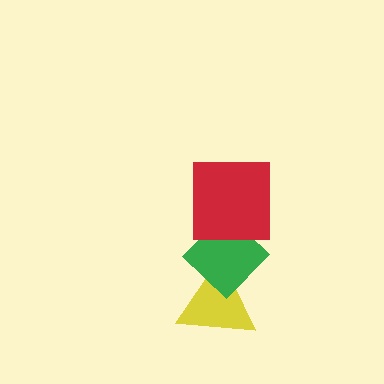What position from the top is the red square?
The red square is 1st from the top.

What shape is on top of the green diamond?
The red square is on top of the green diamond.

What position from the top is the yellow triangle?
The yellow triangle is 3rd from the top.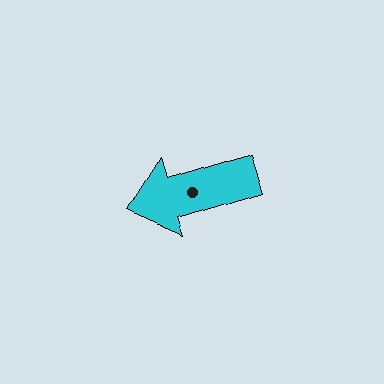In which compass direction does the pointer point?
West.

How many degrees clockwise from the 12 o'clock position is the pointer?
Approximately 253 degrees.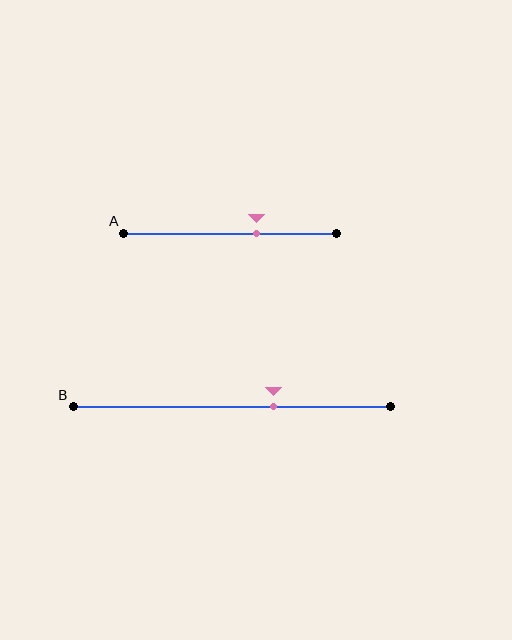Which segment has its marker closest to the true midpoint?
Segment A has its marker closest to the true midpoint.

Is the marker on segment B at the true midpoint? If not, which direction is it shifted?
No, the marker on segment B is shifted to the right by about 13% of the segment length.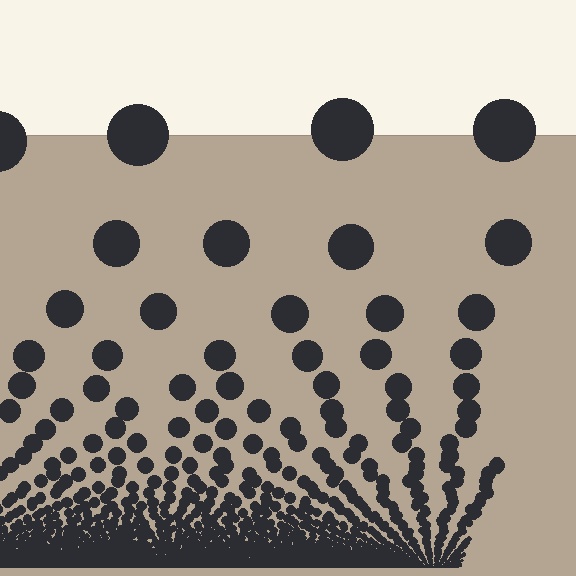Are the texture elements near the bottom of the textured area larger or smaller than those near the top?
Smaller. The gradient is inverted — elements near the bottom are smaller and denser.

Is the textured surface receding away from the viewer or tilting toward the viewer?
The surface appears to tilt toward the viewer. Texture elements get larger and sparser toward the top.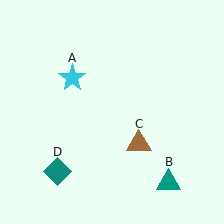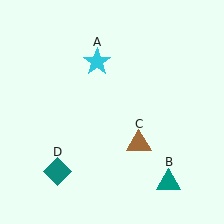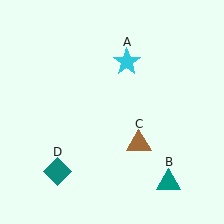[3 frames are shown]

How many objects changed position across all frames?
1 object changed position: cyan star (object A).